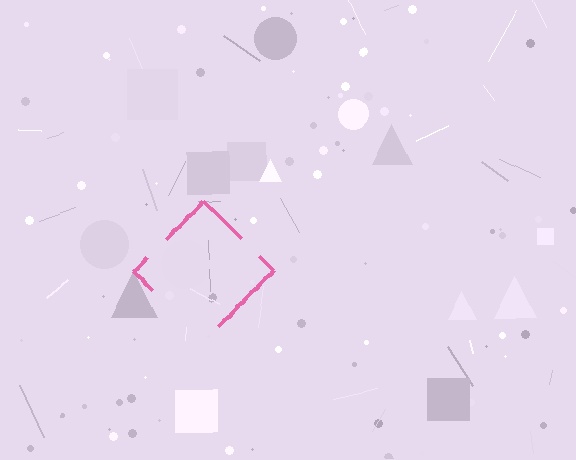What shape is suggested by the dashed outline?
The dashed outline suggests a diamond.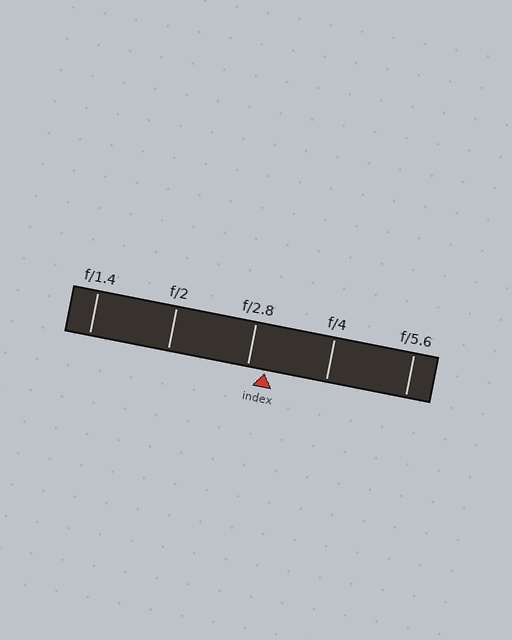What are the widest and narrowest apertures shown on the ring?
The widest aperture shown is f/1.4 and the narrowest is f/5.6.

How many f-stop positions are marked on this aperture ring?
There are 5 f-stop positions marked.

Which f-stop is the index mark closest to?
The index mark is closest to f/2.8.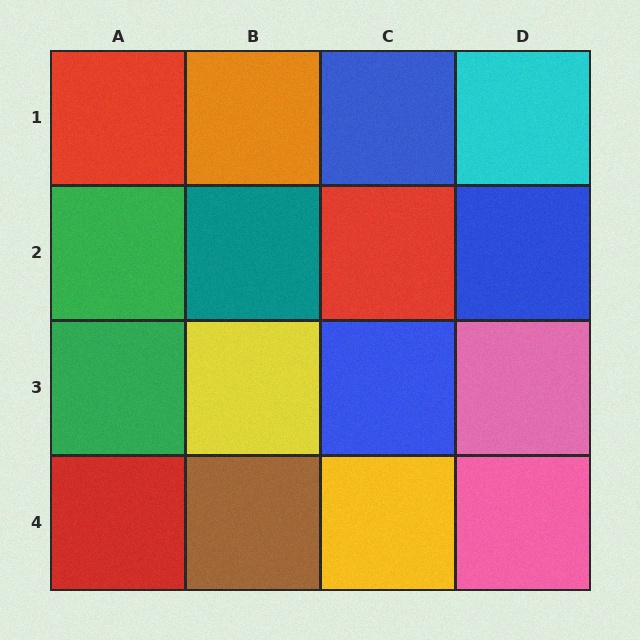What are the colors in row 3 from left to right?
Green, yellow, blue, pink.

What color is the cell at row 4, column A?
Red.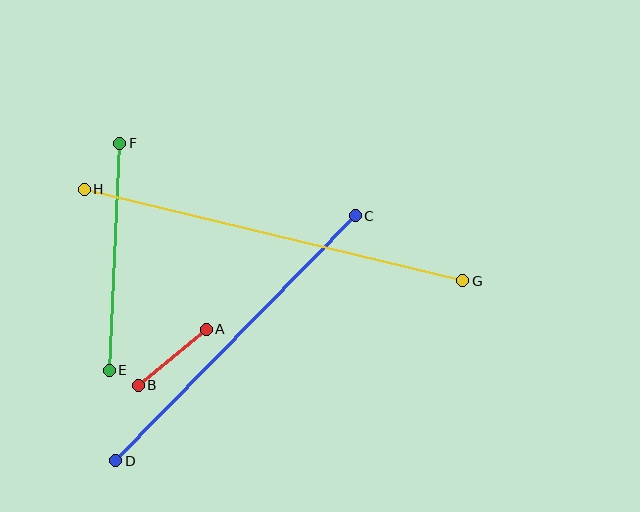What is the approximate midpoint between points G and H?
The midpoint is at approximately (273, 235) pixels.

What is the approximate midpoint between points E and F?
The midpoint is at approximately (114, 257) pixels.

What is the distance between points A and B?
The distance is approximately 88 pixels.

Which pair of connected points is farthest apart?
Points G and H are farthest apart.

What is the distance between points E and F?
The distance is approximately 227 pixels.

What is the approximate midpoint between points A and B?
The midpoint is at approximately (172, 357) pixels.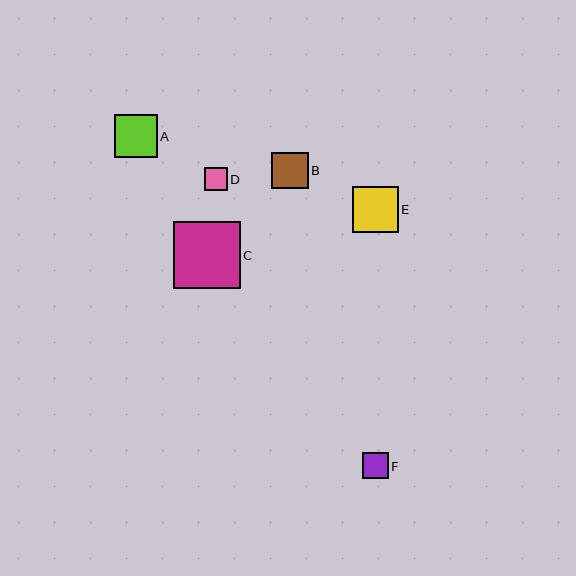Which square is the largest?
Square C is the largest with a size of approximately 67 pixels.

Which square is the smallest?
Square D is the smallest with a size of approximately 23 pixels.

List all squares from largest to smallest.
From largest to smallest: C, E, A, B, F, D.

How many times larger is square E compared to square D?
Square E is approximately 2.0 times the size of square D.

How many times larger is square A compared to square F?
Square A is approximately 1.6 times the size of square F.